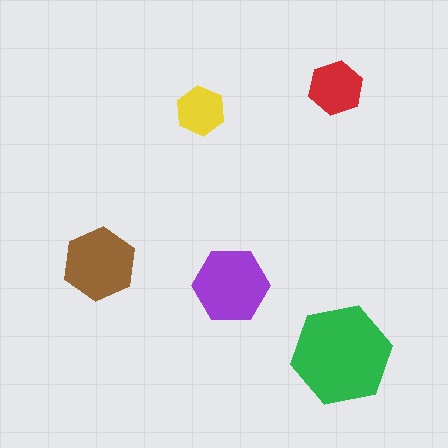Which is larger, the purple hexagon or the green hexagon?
The green one.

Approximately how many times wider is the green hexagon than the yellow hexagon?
About 2 times wider.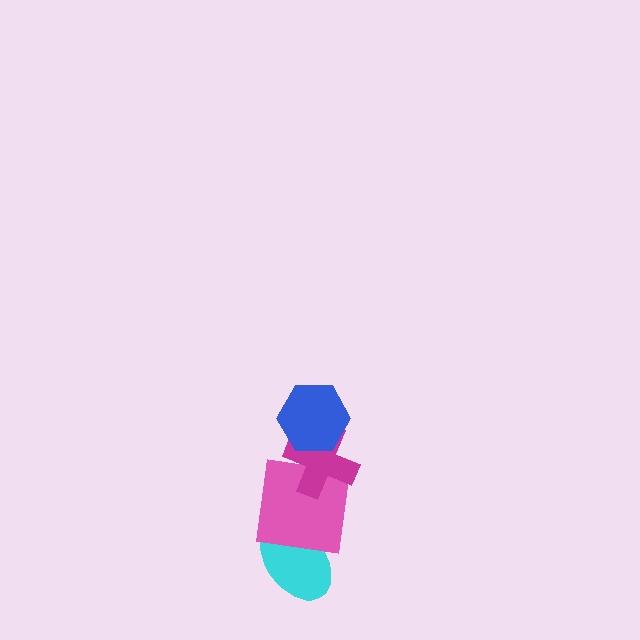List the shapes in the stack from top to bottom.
From top to bottom: the blue hexagon, the magenta cross, the pink square, the cyan ellipse.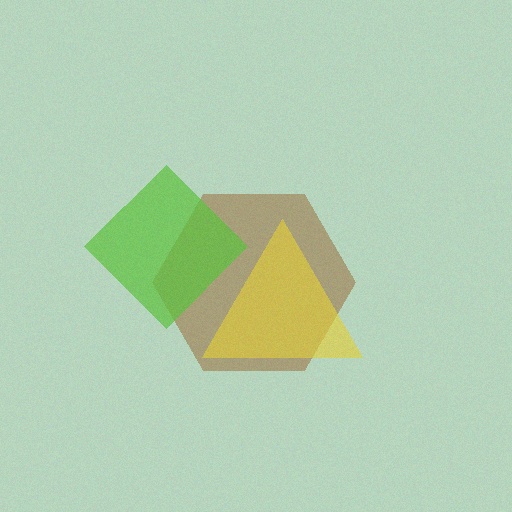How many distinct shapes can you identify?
There are 3 distinct shapes: a brown hexagon, a yellow triangle, a lime diamond.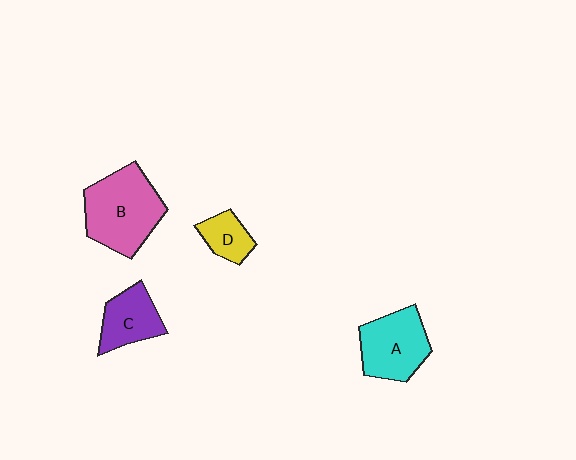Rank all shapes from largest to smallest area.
From largest to smallest: B (pink), A (cyan), C (purple), D (yellow).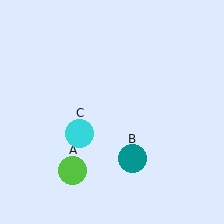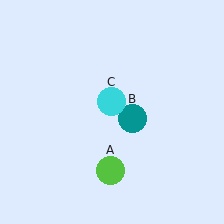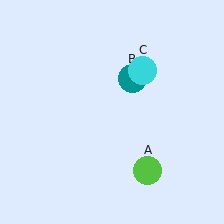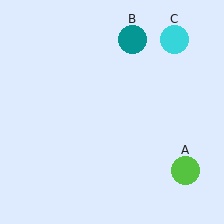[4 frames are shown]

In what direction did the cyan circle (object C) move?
The cyan circle (object C) moved up and to the right.